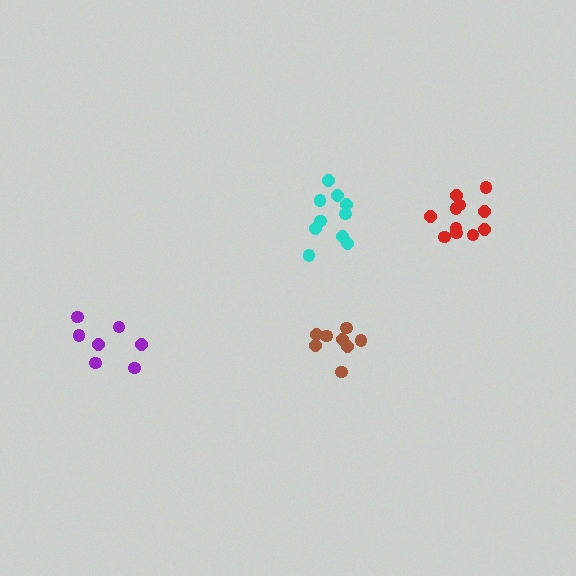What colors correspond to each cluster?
The clusters are colored: brown, cyan, purple, red.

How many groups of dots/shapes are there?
There are 4 groups.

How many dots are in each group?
Group 1: 8 dots, Group 2: 10 dots, Group 3: 7 dots, Group 4: 11 dots (36 total).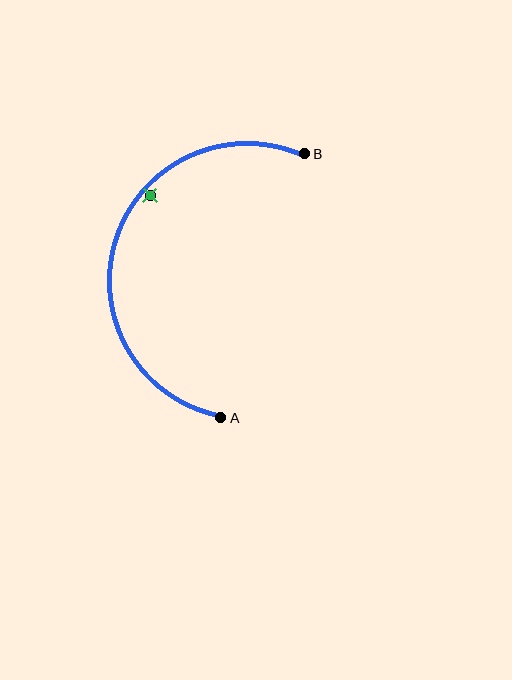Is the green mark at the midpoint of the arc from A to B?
No — the green mark does not lie on the arc at all. It sits slightly inside the curve.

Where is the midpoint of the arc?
The arc midpoint is the point on the curve farthest from the straight line joining A and B. It sits to the left of that line.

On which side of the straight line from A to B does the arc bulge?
The arc bulges to the left of the straight line connecting A and B.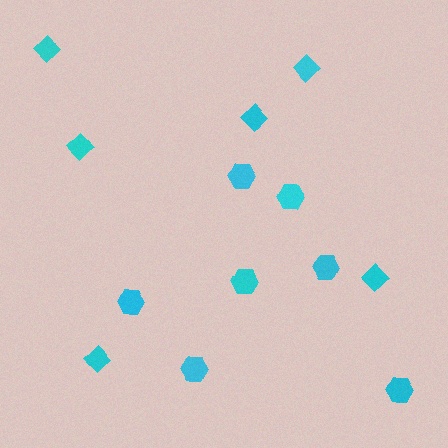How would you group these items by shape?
There are 2 groups: one group of hexagons (7) and one group of diamonds (6).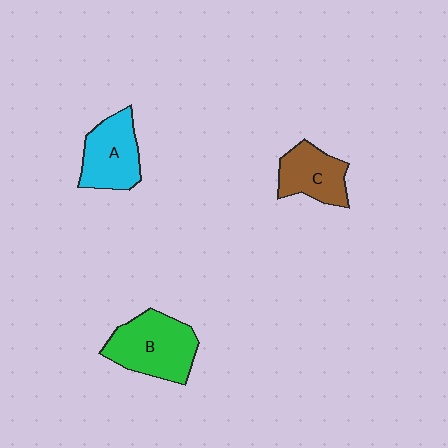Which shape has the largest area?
Shape B (green).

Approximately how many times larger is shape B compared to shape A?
Approximately 1.3 times.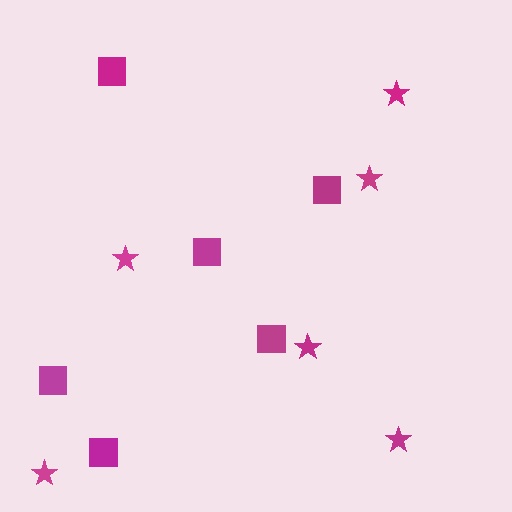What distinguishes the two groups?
There are 2 groups: one group of squares (6) and one group of stars (6).